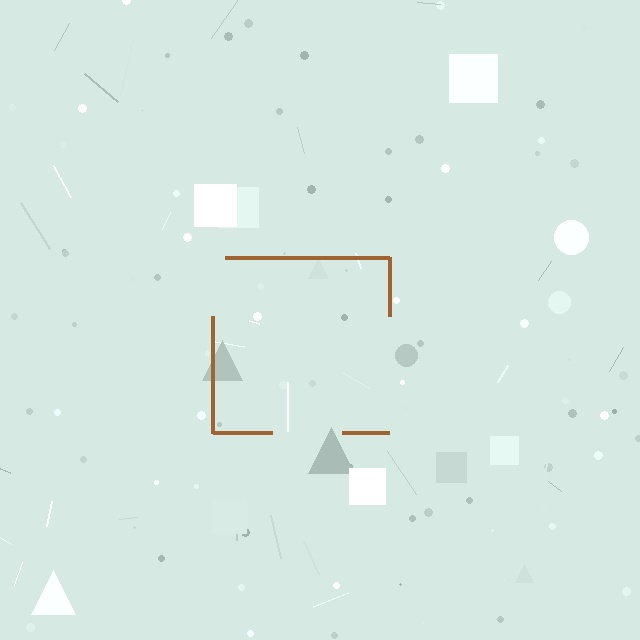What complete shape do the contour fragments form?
The contour fragments form a square.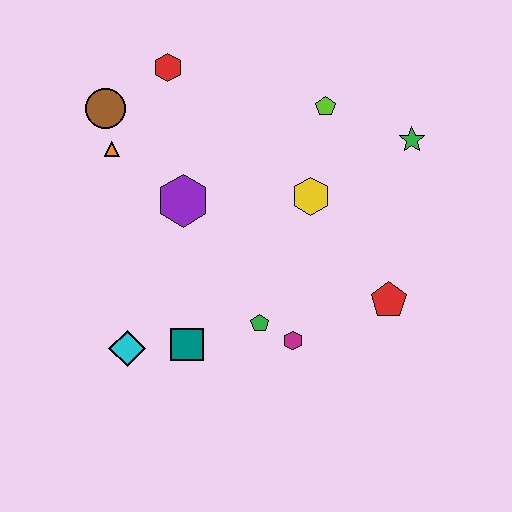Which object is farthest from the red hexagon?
The red pentagon is farthest from the red hexagon.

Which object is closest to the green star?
The lime pentagon is closest to the green star.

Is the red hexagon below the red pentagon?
No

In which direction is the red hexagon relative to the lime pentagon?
The red hexagon is to the left of the lime pentagon.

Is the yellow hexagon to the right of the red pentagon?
No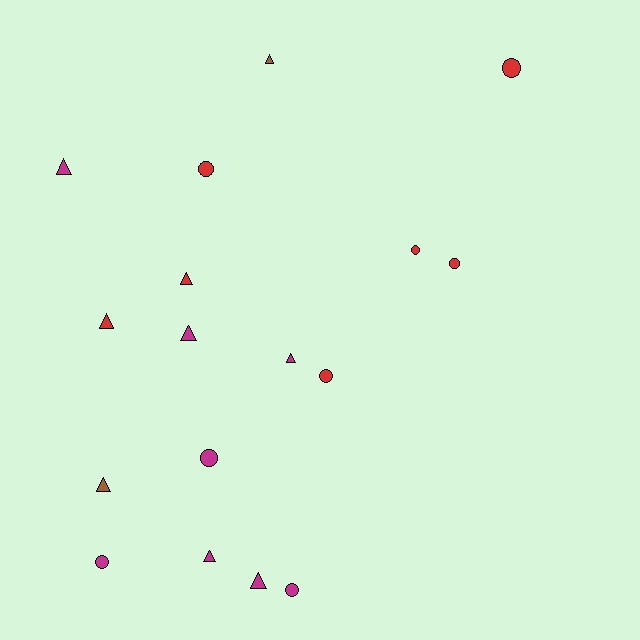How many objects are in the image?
There are 17 objects.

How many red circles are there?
There are 5 red circles.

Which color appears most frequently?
Magenta, with 8 objects.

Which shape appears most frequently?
Triangle, with 9 objects.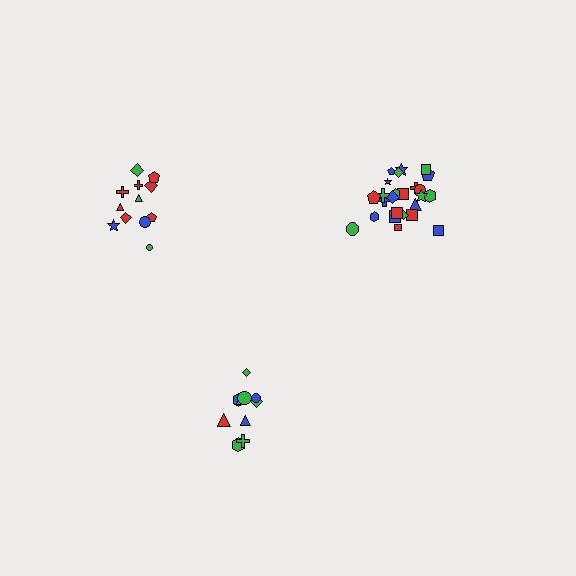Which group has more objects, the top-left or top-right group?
The top-right group.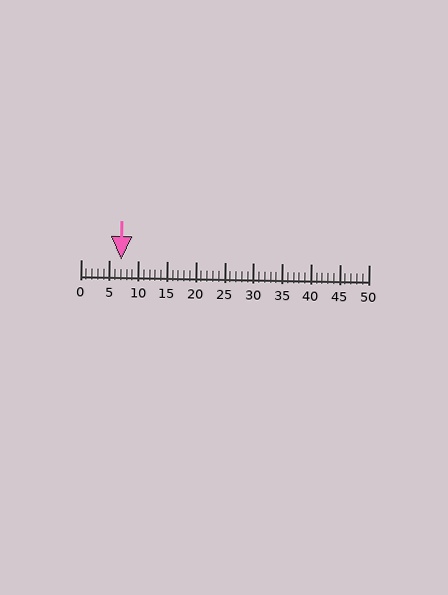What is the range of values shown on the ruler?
The ruler shows values from 0 to 50.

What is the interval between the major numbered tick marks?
The major tick marks are spaced 5 units apart.